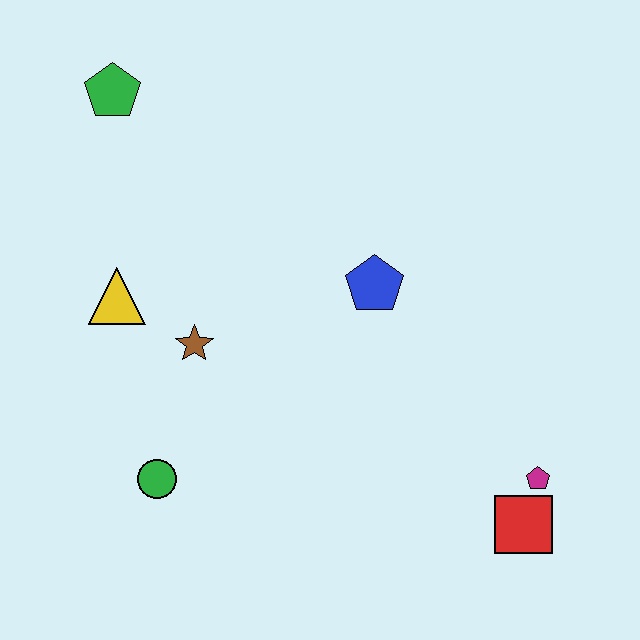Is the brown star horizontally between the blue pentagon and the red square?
No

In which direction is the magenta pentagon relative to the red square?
The magenta pentagon is above the red square.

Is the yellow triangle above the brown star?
Yes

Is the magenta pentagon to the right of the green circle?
Yes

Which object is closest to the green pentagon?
The yellow triangle is closest to the green pentagon.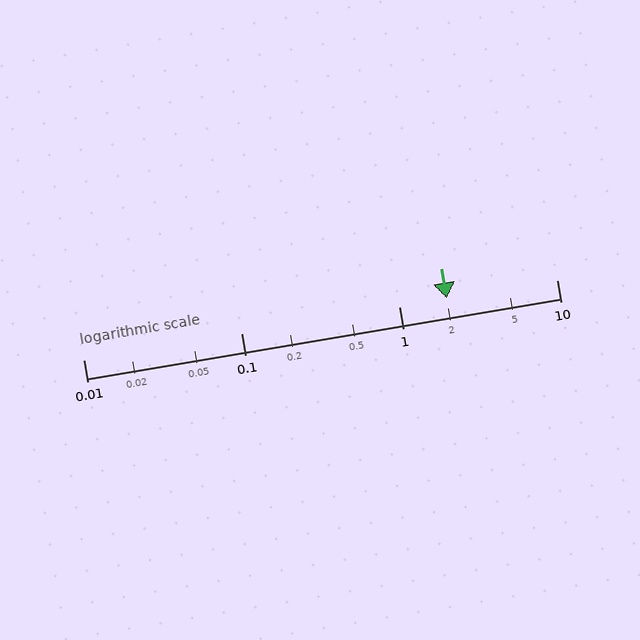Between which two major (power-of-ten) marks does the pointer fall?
The pointer is between 1 and 10.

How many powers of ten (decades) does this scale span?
The scale spans 3 decades, from 0.01 to 10.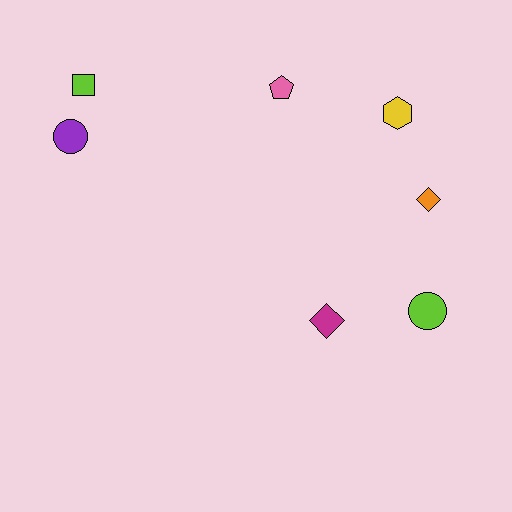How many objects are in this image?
There are 7 objects.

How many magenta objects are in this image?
There is 1 magenta object.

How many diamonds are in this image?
There are 2 diamonds.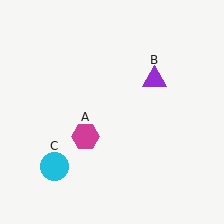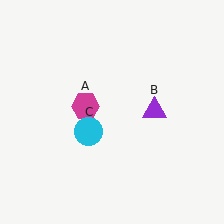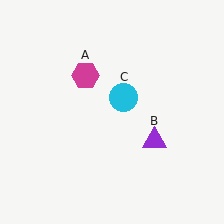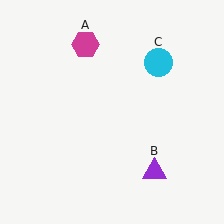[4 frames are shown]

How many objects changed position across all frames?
3 objects changed position: magenta hexagon (object A), purple triangle (object B), cyan circle (object C).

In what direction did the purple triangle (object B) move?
The purple triangle (object B) moved down.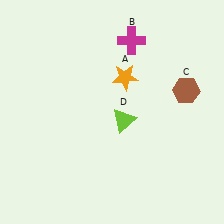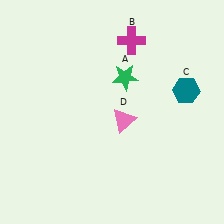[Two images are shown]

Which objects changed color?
A changed from orange to green. C changed from brown to teal. D changed from lime to pink.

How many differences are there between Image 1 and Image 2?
There are 3 differences between the two images.